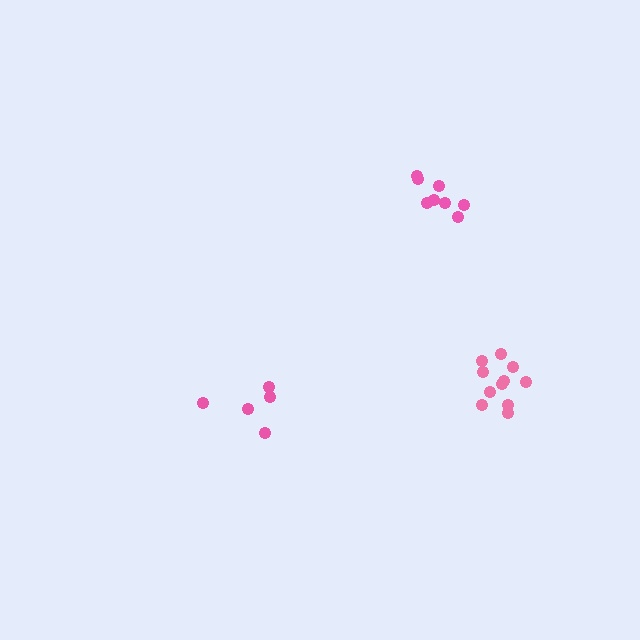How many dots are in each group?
Group 1: 11 dots, Group 2: 8 dots, Group 3: 5 dots (24 total).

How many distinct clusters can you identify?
There are 3 distinct clusters.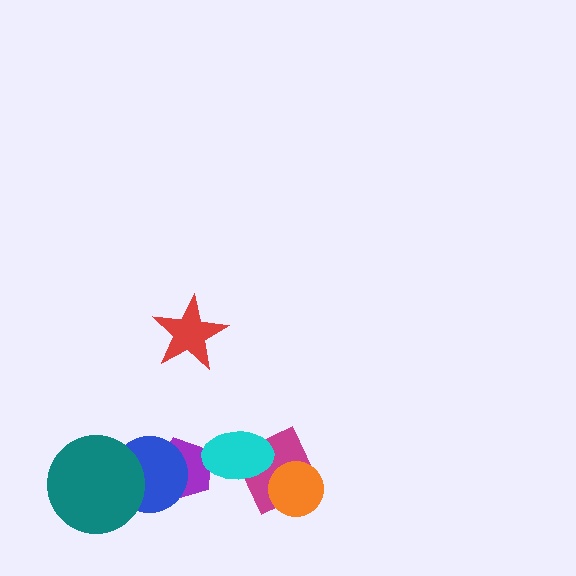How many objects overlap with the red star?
0 objects overlap with the red star.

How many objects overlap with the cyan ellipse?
2 objects overlap with the cyan ellipse.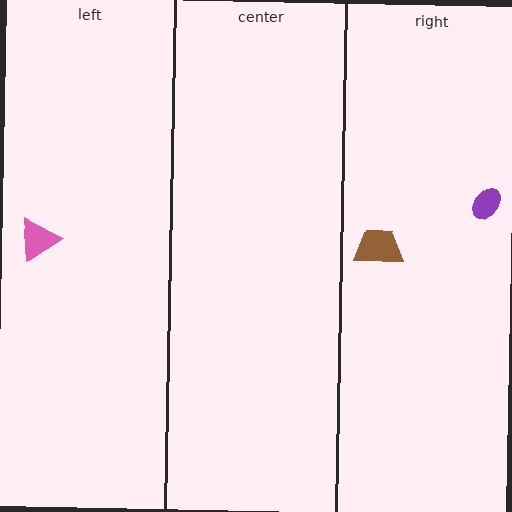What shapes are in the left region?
The pink triangle.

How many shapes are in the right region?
2.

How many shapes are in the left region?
1.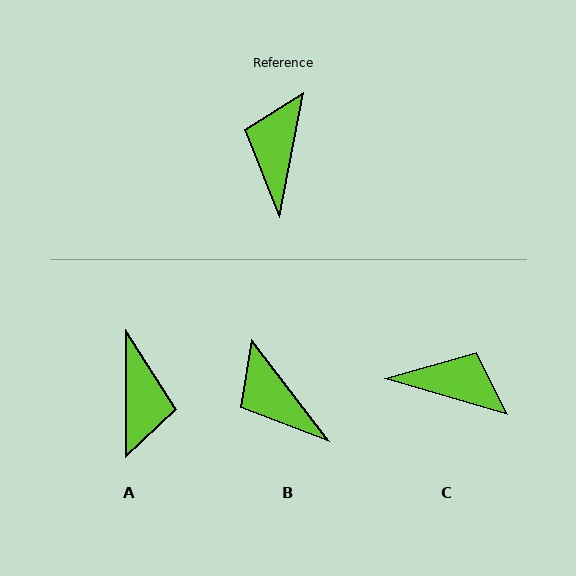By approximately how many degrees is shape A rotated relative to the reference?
Approximately 169 degrees clockwise.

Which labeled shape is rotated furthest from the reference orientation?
A, about 169 degrees away.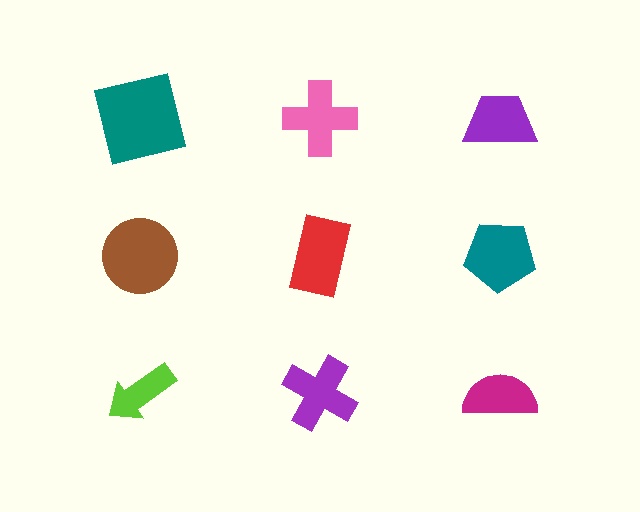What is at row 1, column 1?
A teal square.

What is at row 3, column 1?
A lime arrow.